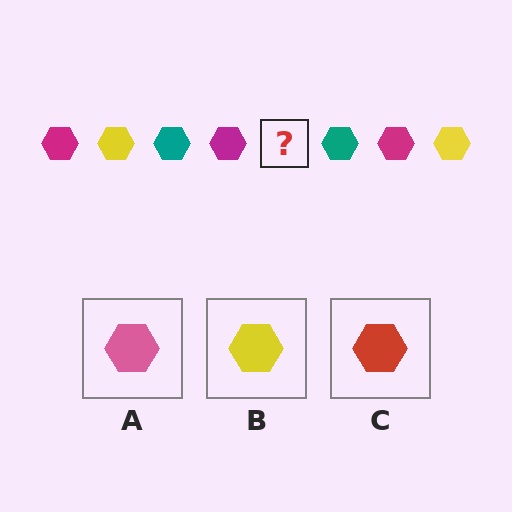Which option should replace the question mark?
Option B.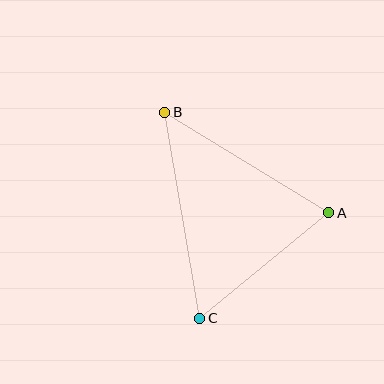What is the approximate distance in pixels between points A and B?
The distance between A and B is approximately 192 pixels.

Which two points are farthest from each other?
Points B and C are farthest from each other.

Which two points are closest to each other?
Points A and C are closest to each other.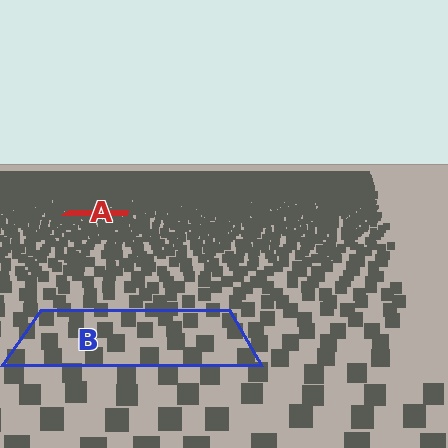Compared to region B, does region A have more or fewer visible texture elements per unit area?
Region A has more texture elements per unit area — they are packed more densely because it is farther away.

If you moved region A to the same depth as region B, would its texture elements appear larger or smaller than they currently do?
They would appear larger. At a closer depth, the same texture elements are projected at a bigger on-screen size.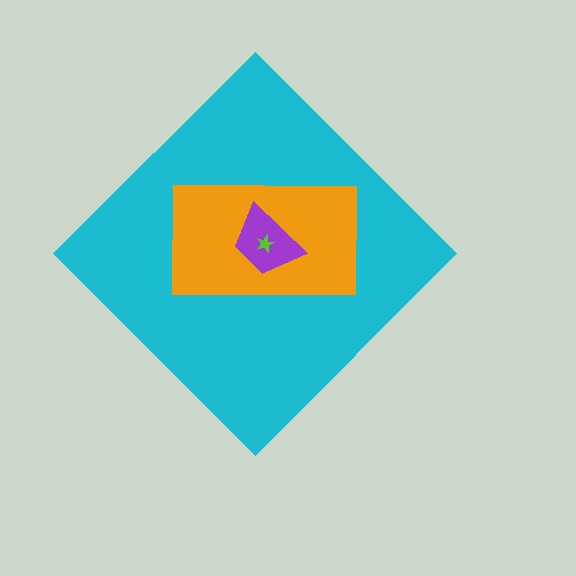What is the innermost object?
The lime star.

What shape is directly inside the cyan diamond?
The orange rectangle.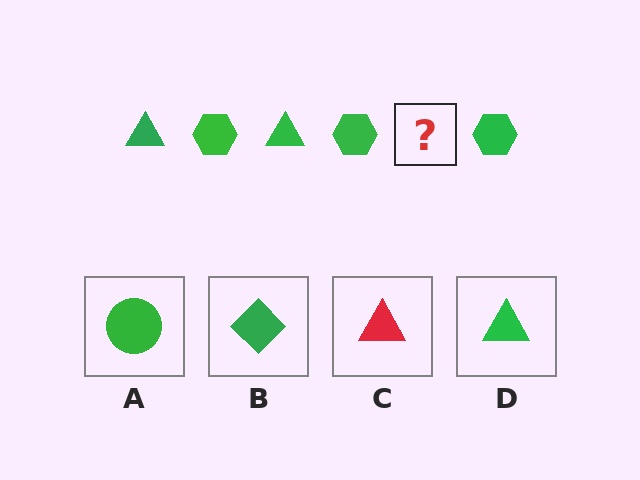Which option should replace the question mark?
Option D.